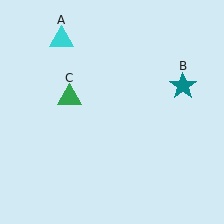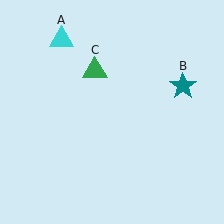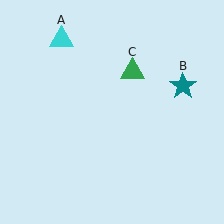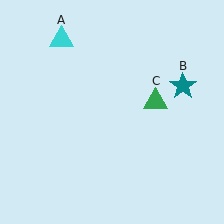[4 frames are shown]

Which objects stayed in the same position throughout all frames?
Cyan triangle (object A) and teal star (object B) remained stationary.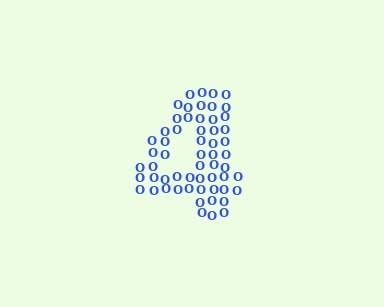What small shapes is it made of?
It is made of small letter O's.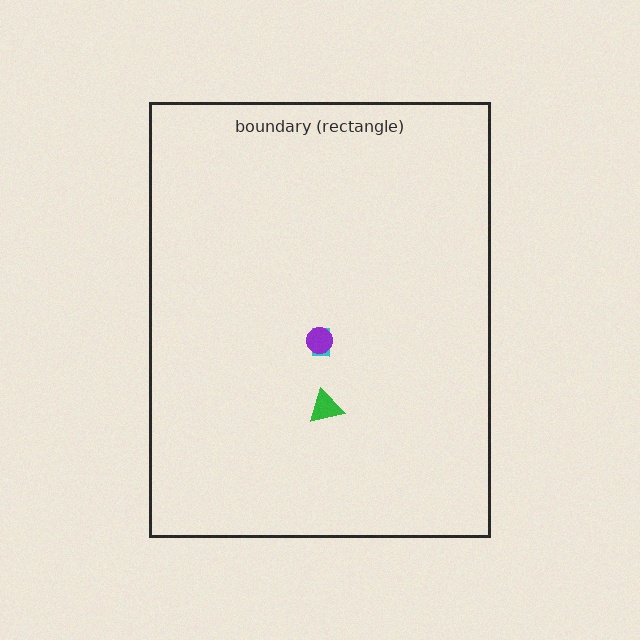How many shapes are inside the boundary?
3 inside, 0 outside.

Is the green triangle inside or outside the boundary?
Inside.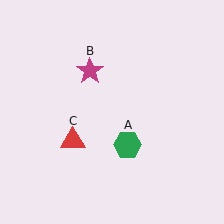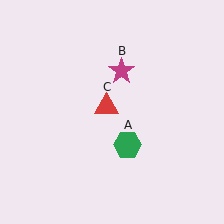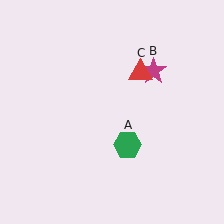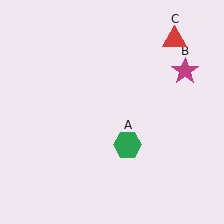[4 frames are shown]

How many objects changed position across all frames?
2 objects changed position: magenta star (object B), red triangle (object C).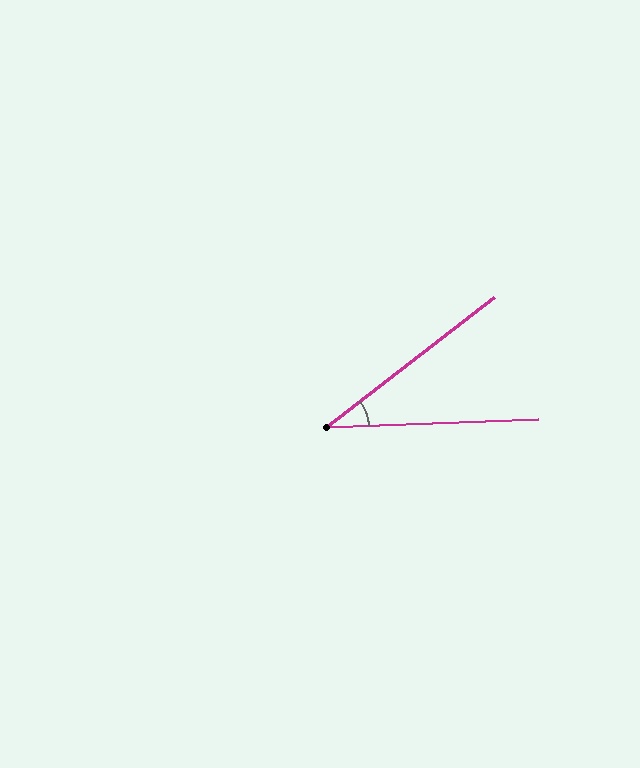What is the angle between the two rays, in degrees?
Approximately 36 degrees.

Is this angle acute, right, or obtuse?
It is acute.